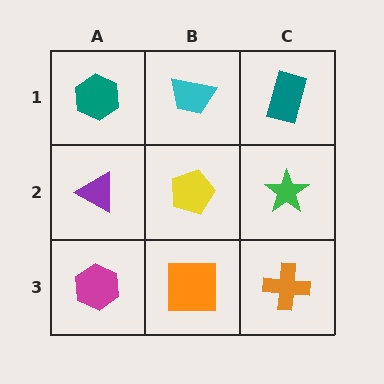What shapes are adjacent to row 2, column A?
A teal hexagon (row 1, column A), a magenta hexagon (row 3, column A), a yellow pentagon (row 2, column B).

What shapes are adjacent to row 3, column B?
A yellow pentagon (row 2, column B), a magenta hexagon (row 3, column A), an orange cross (row 3, column C).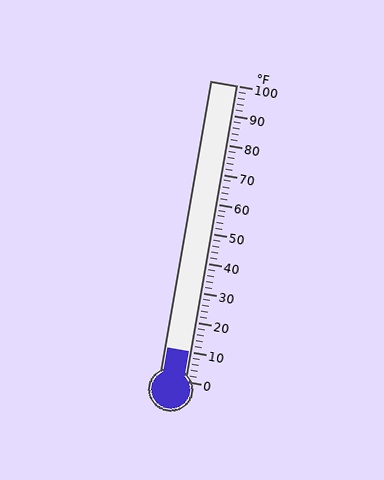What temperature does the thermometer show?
The thermometer shows approximately 10°F.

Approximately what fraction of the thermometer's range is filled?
The thermometer is filled to approximately 10% of its range.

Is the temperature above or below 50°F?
The temperature is below 50°F.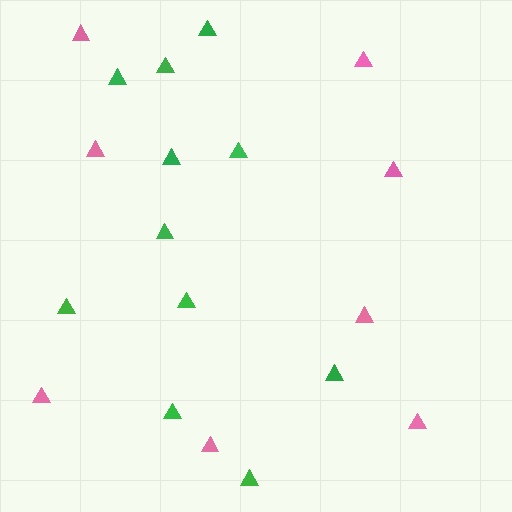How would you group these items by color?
There are 2 groups: one group of green triangles (11) and one group of pink triangles (8).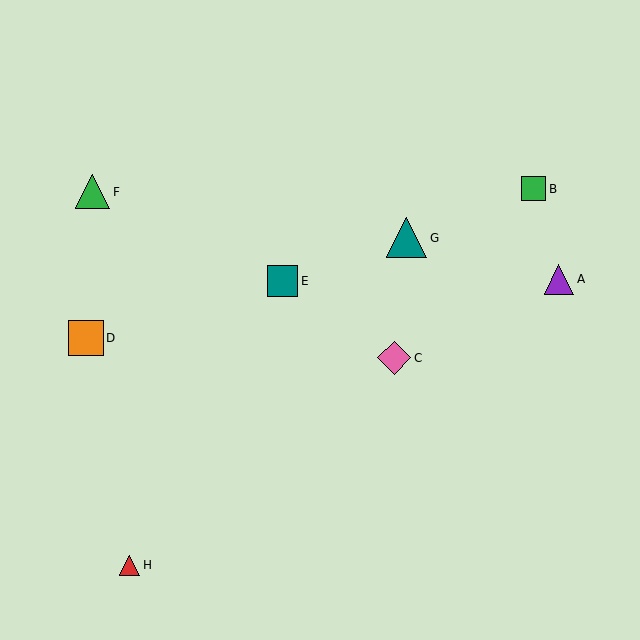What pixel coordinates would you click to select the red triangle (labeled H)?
Click at (130, 565) to select the red triangle H.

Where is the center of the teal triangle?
The center of the teal triangle is at (407, 238).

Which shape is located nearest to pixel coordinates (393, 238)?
The teal triangle (labeled G) at (407, 238) is nearest to that location.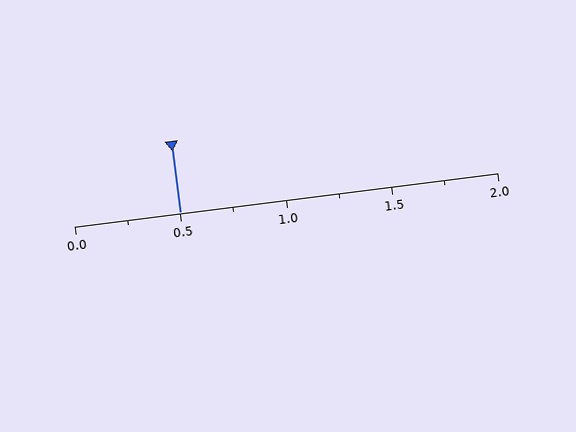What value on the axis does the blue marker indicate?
The marker indicates approximately 0.5.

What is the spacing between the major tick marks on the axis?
The major ticks are spaced 0.5 apart.